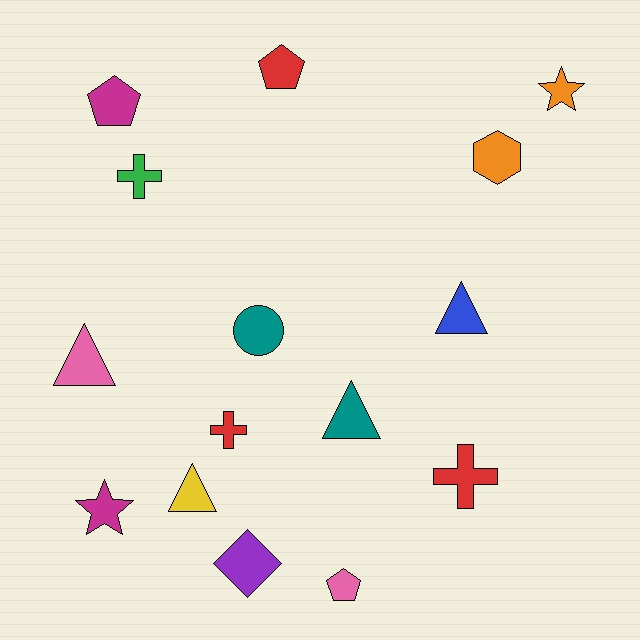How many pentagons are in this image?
There are 3 pentagons.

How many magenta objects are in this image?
There are 2 magenta objects.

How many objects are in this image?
There are 15 objects.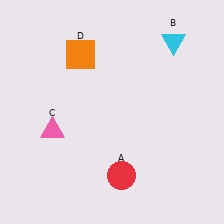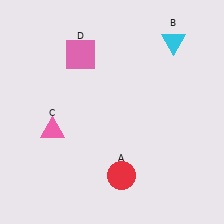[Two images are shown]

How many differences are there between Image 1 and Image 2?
There is 1 difference between the two images.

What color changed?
The square (D) changed from orange in Image 1 to pink in Image 2.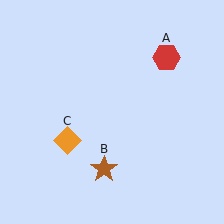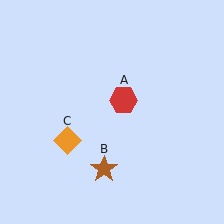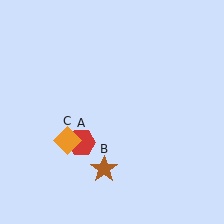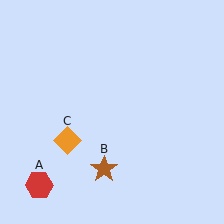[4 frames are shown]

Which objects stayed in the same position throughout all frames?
Brown star (object B) and orange diamond (object C) remained stationary.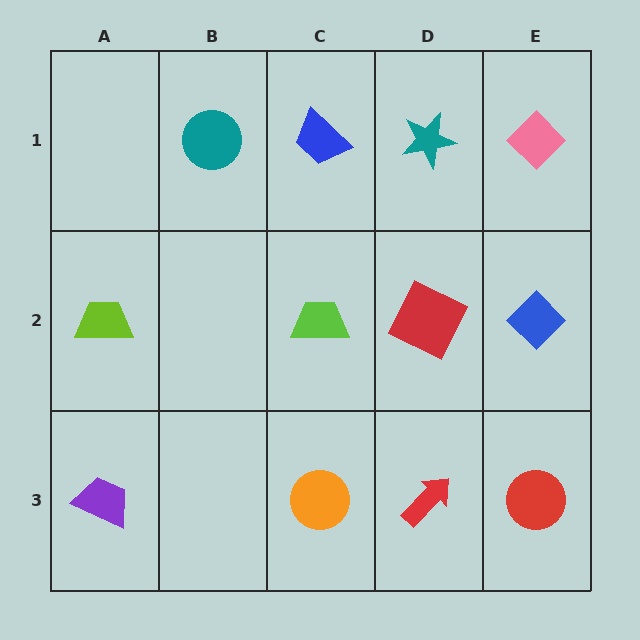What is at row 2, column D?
A red square.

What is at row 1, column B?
A teal circle.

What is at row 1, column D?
A teal star.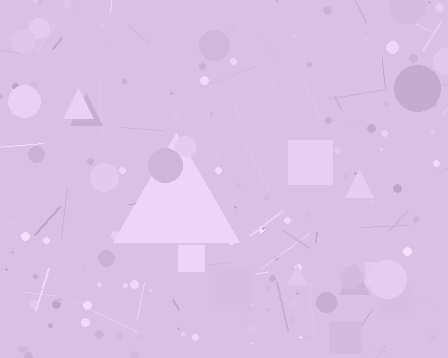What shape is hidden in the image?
A triangle is hidden in the image.